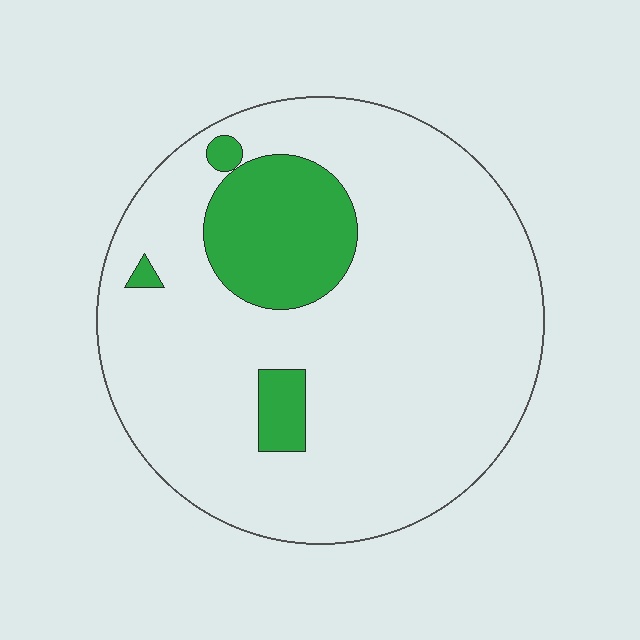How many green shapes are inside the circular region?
4.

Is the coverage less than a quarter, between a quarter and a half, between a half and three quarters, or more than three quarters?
Less than a quarter.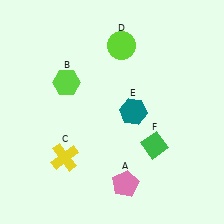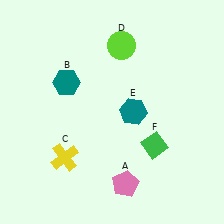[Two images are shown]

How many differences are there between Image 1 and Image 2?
There is 1 difference between the two images.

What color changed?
The hexagon (B) changed from lime in Image 1 to teal in Image 2.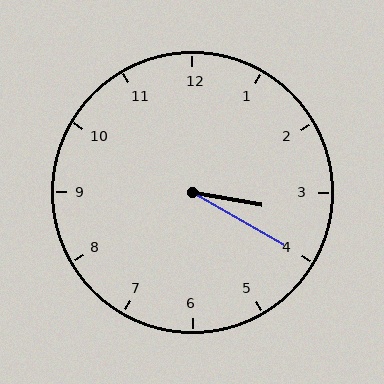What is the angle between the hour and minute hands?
Approximately 20 degrees.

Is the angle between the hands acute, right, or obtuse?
It is acute.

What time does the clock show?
3:20.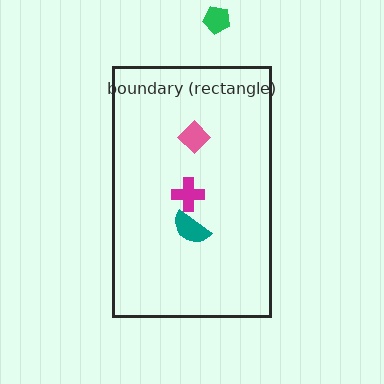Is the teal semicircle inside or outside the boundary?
Inside.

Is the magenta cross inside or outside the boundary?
Inside.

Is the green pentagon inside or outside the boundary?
Outside.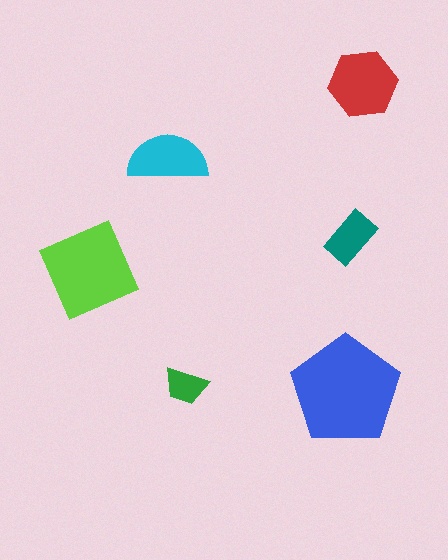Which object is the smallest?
The green trapezoid.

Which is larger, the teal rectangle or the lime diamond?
The lime diamond.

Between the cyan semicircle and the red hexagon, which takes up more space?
The red hexagon.